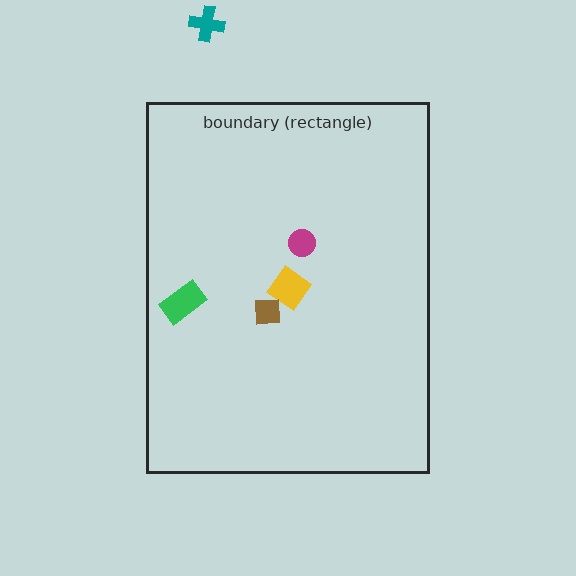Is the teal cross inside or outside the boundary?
Outside.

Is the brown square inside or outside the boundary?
Inside.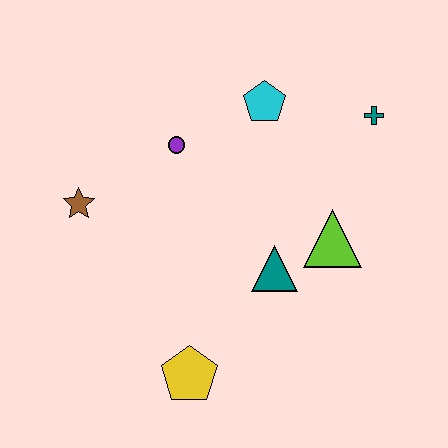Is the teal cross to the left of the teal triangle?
No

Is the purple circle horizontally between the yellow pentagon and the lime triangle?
No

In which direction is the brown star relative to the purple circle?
The brown star is to the left of the purple circle.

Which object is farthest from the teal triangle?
The brown star is farthest from the teal triangle.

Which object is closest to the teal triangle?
The lime triangle is closest to the teal triangle.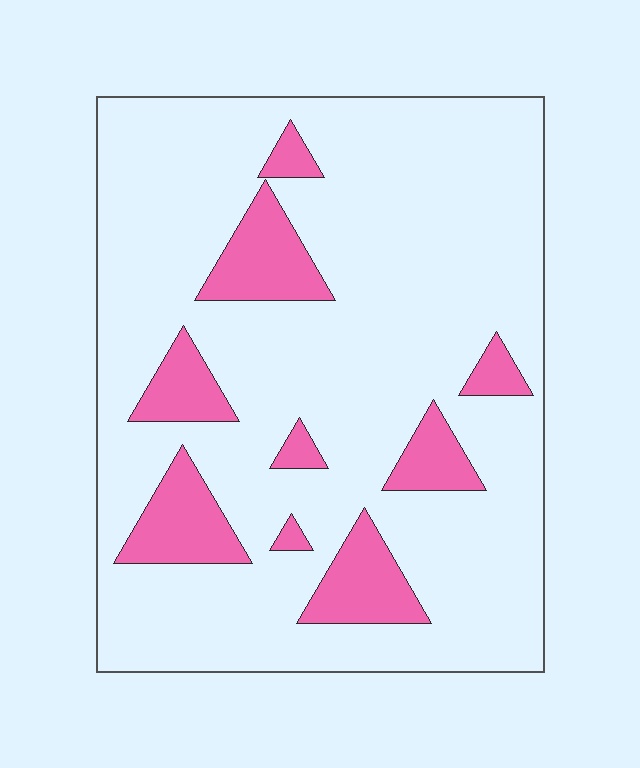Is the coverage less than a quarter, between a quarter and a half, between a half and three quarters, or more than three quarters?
Less than a quarter.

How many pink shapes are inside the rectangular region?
9.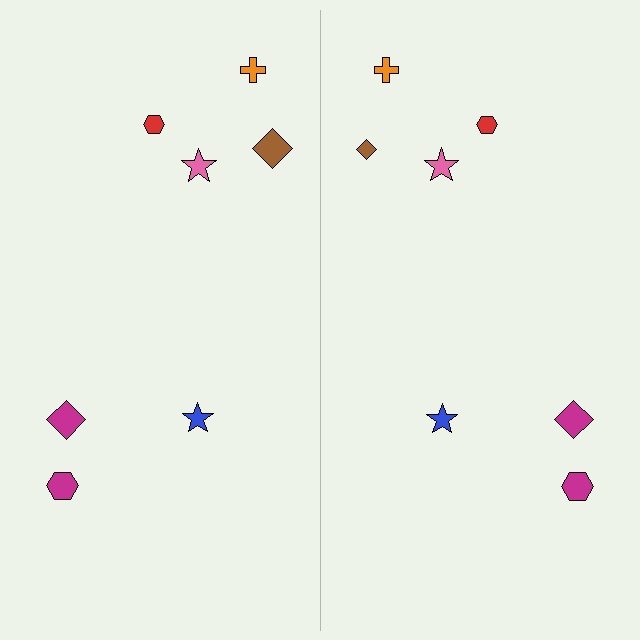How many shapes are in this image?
There are 14 shapes in this image.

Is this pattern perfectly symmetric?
No, the pattern is not perfectly symmetric. The brown diamond on the right side has a different size than its mirror counterpart.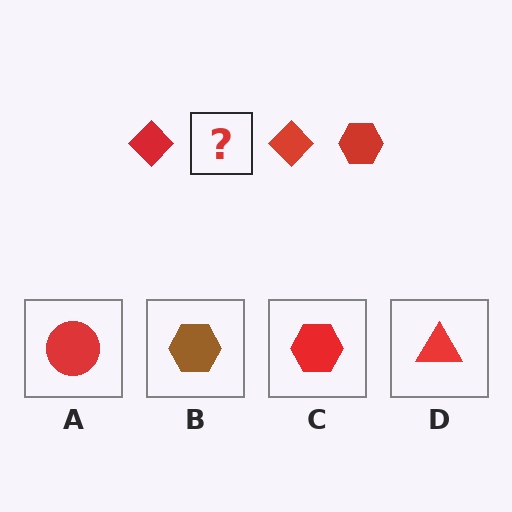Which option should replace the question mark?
Option C.